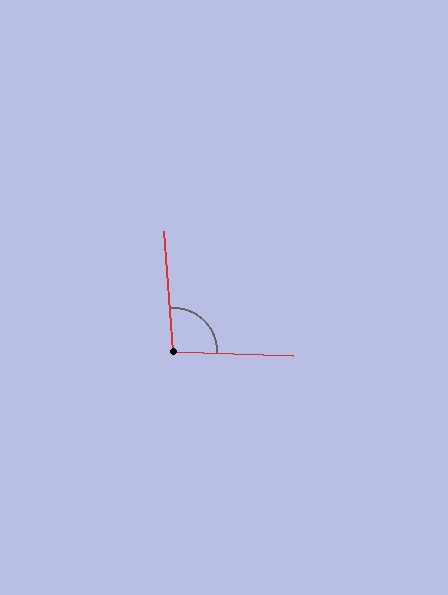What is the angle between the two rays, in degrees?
Approximately 96 degrees.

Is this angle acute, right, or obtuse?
It is obtuse.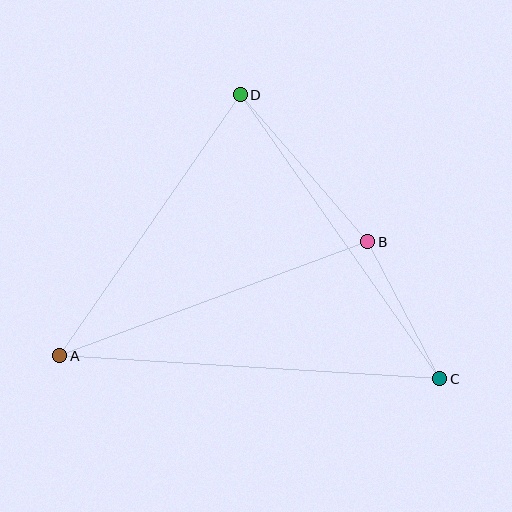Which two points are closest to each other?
Points B and C are closest to each other.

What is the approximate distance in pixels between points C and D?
The distance between C and D is approximately 347 pixels.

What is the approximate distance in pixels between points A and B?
The distance between A and B is approximately 328 pixels.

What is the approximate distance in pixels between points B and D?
The distance between B and D is approximately 194 pixels.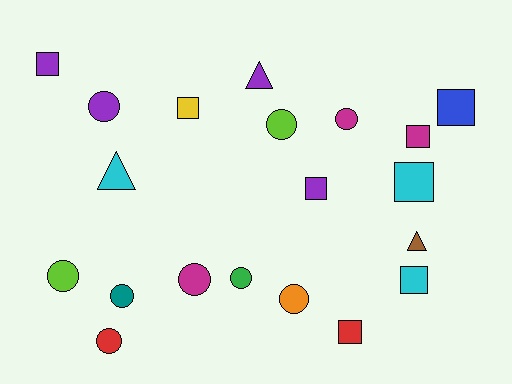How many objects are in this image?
There are 20 objects.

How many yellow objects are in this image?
There is 1 yellow object.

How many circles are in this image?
There are 9 circles.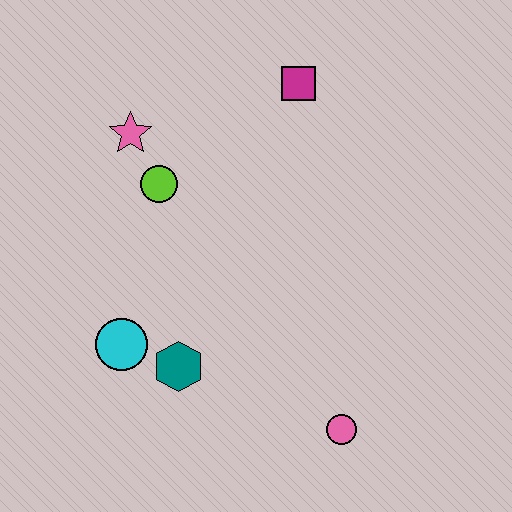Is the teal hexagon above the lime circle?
No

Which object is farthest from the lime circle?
The pink circle is farthest from the lime circle.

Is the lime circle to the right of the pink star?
Yes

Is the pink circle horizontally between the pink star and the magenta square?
No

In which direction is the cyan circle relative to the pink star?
The cyan circle is below the pink star.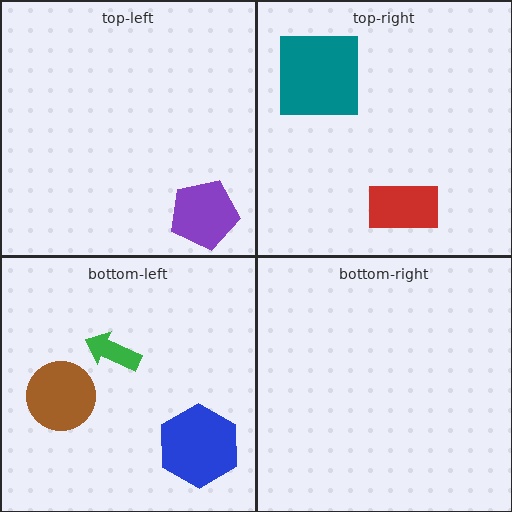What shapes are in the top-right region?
The red rectangle, the teal square.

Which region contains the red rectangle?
The top-right region.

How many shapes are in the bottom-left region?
3.